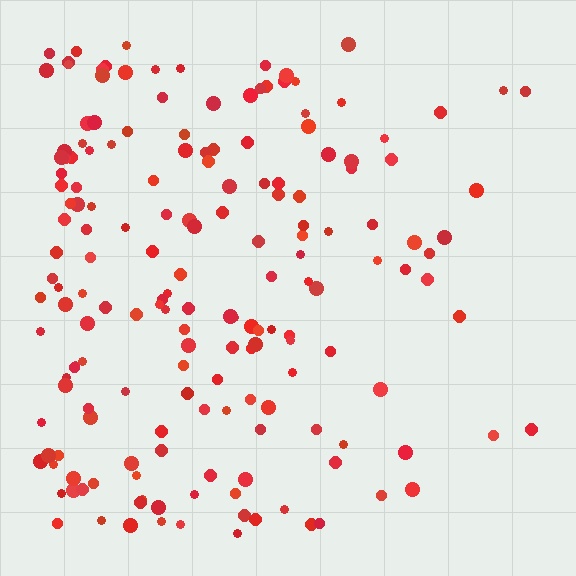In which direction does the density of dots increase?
From right to left, with the left side densest.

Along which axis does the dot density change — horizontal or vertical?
Horizontal.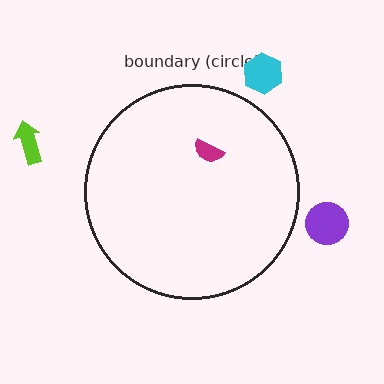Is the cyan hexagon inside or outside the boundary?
Outside.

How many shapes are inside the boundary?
1 inside, 3 outside.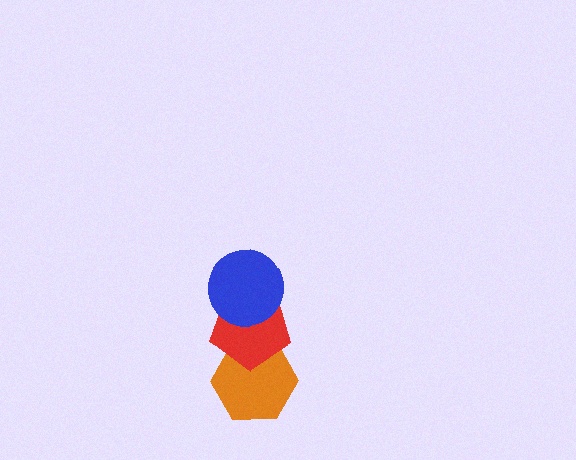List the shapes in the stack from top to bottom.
From top to bottom: the blue circle, the red pentagon, the orange hexagon.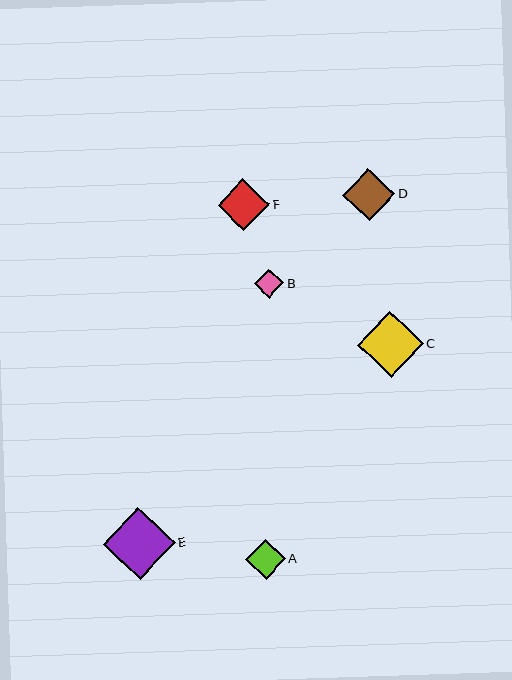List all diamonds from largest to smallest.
From largest to smallest: E, C, D, F, A, B.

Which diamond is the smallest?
Diamond B is the smallest with a size of approximately 29 pixels.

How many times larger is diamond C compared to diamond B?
Diamond C is approximately 2.2 times the size of diamond B.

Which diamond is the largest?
Diamond E is the largest with a size of approximately 72 pixels.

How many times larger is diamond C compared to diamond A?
Diamond C is approximately 1.7 times the size of diamond A.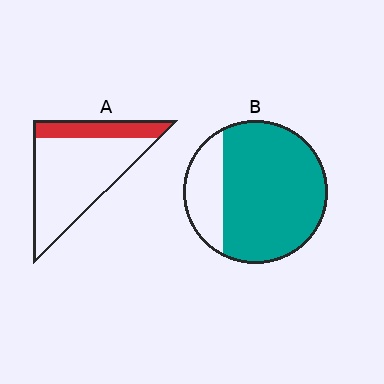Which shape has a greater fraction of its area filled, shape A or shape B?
Shape B.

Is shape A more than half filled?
No.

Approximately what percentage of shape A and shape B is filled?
A is approximately 25% and B is approximately 80%.